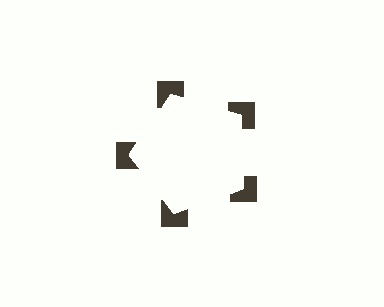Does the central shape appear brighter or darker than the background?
It typically appears slightly brighter than the background, even though no actual brightness change is drawn.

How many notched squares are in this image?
There are 5 — one at each vertex of the illusory pentagon.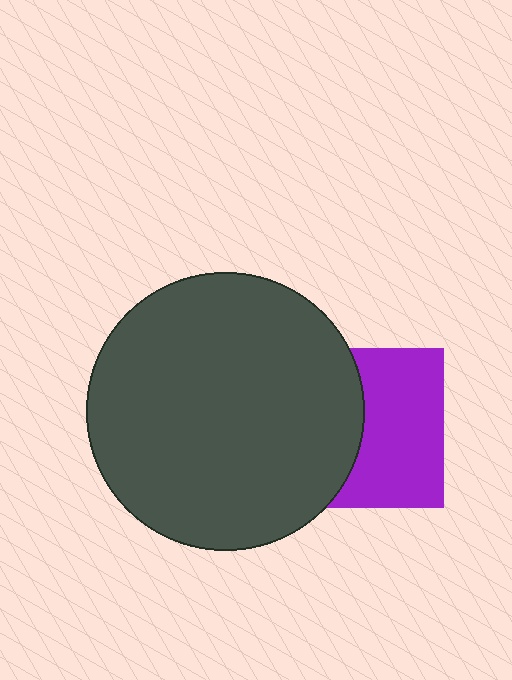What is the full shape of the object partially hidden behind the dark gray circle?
The partially hidden object is a purple square.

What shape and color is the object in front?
The object in front is a dark gray circle.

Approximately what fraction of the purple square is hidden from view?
Roughly 45% of the purple square is hidden behind the dark gray circle.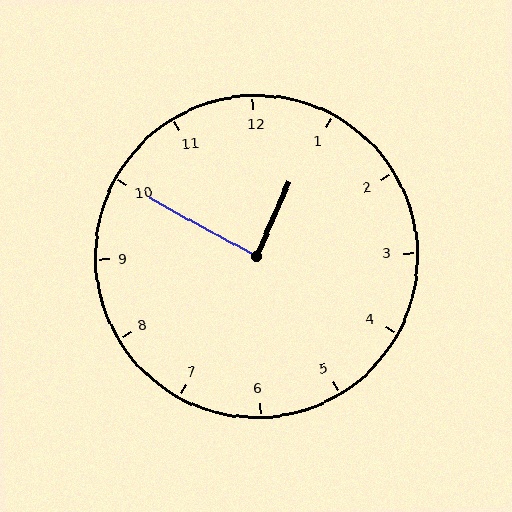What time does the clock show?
12:50.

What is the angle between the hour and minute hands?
Approximately 85 degrees.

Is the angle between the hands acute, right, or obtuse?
It is right.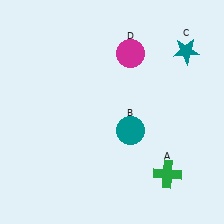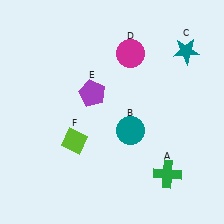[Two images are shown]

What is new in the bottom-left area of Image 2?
A lime diamond (F) was added in the bottom-left area of Image 2.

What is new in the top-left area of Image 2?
A purple pentagon (E) was added in the top-left area of Image 2.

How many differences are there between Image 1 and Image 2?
There are 2 differences between the two images.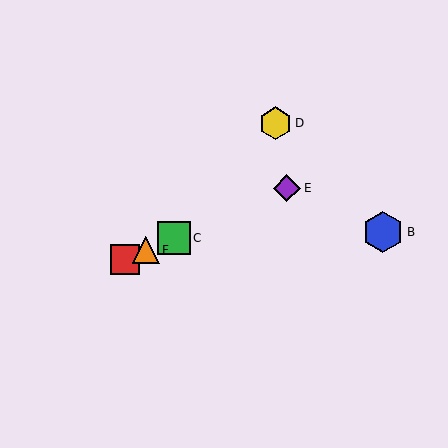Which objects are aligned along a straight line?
Objects A, C, E, F are aligned along a straight line.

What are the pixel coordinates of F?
Object F is at (146, 250).